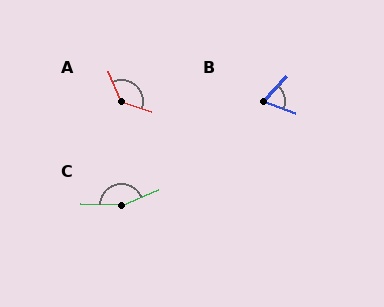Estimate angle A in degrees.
Approximately 130 degrees.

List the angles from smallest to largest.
B (67°), A (130°), C (157°).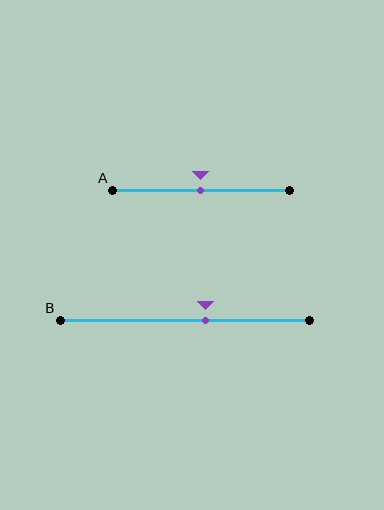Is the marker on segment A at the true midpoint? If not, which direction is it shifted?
Yes, the marker on segment A is at the true midpoint.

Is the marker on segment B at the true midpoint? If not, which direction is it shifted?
No, the marker on segment B is shifted to the right by about 9% of the segment length.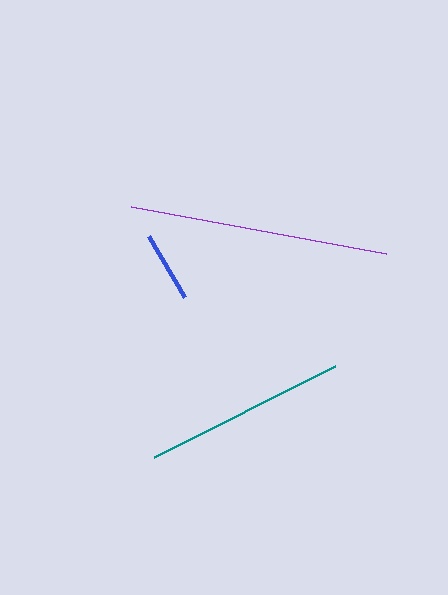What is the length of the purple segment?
The purple segment is approximately 260 pixels long.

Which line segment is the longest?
The purple line is the longest at approximately 260 pixels.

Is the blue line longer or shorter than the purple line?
The purple line is longer than the blue line.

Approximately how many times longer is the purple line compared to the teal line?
The purple line is approximately 1.3 times the length of the teal line.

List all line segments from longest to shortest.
From longest to shortest: purple, teal, blue.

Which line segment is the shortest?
The blue line is the shortest at approximately 70 pixels.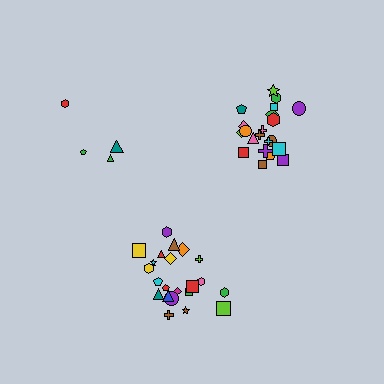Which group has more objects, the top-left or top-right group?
The top-right group.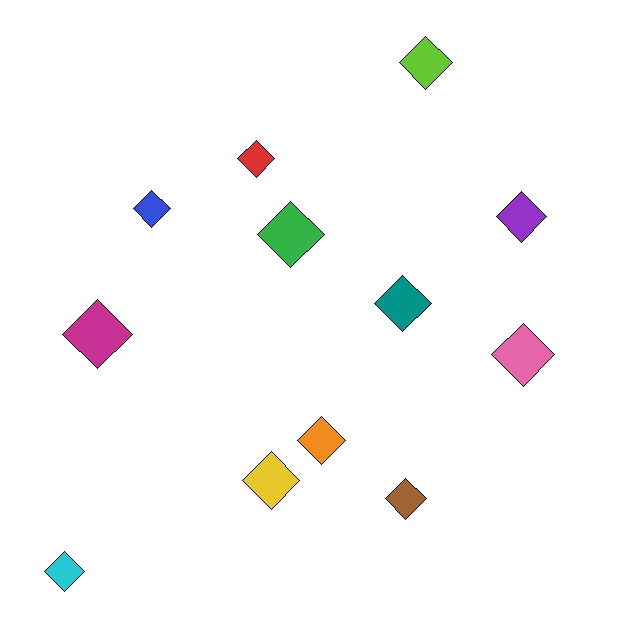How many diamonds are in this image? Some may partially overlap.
There are 12 diamonds.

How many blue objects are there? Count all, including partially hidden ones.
There is 1 blue object.